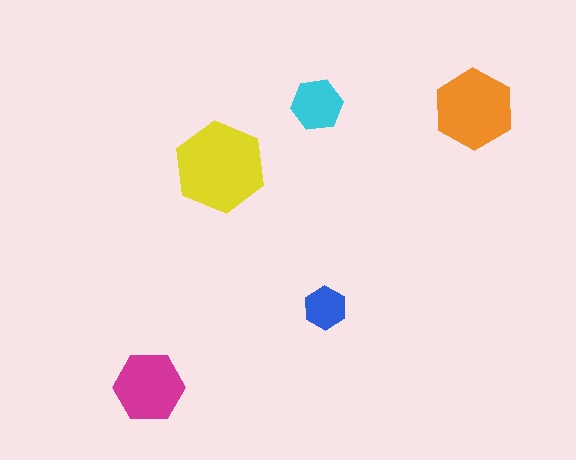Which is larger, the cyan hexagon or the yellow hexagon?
The yellow one.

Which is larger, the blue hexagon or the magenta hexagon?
The magenta one.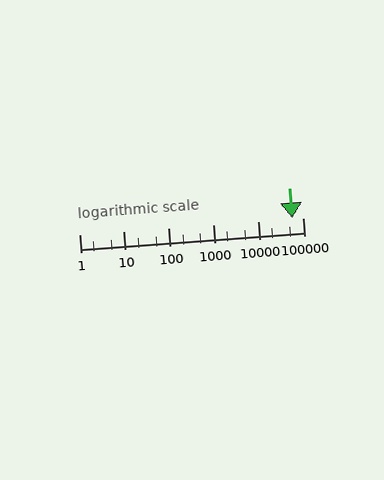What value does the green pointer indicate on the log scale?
The pointer indicates approximately 58000.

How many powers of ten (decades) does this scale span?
The scale spans 5 decades, from 1 to 100000.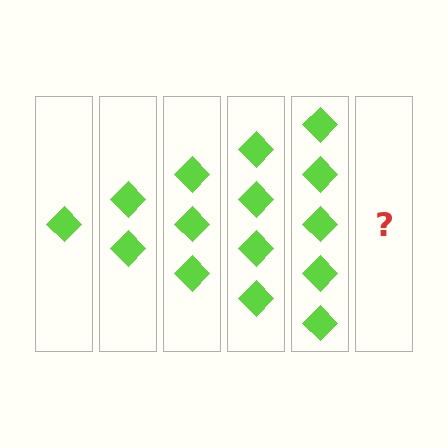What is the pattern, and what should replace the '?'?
The pattern is that each step adds one more diamond. The '?' should be 6 diamonds.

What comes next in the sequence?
The next element should be 6 diamonds.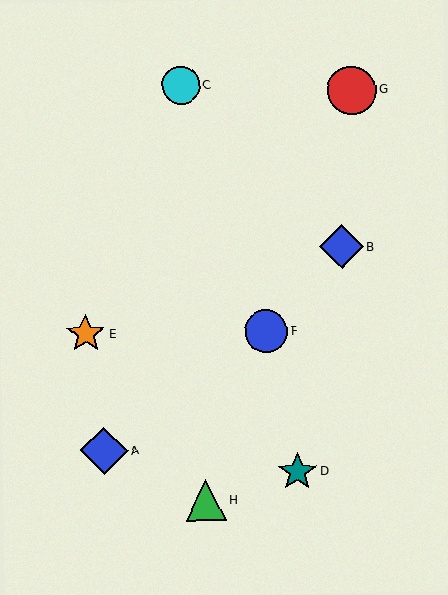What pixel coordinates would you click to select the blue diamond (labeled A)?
Click at (104, 451) to select the blue diamond A.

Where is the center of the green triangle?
The center of the green triangle is at (206, 500).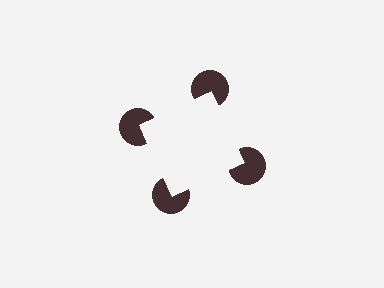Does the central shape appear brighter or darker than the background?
It typically appears slightly brighter than the background, even though no actual brightness change is drawn.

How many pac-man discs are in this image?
There are 4 — one at each vertex of the illusory square.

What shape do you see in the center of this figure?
An illusory square — its edges are inferred from the aligned wedge cuts in the pac-man discs, not physically drawn.